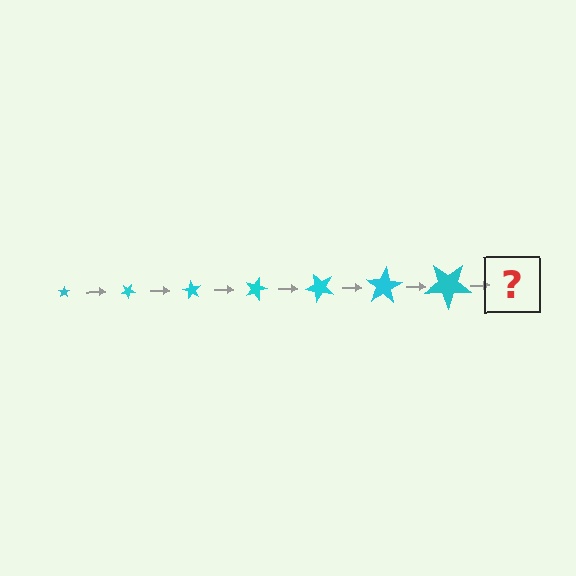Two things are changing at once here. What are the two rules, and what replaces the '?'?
The two rules are that the star grows larger each step and it rotates 30 degrees each step. The '?' should be a star, larger than the previous one and rotated 210 degrees from the start.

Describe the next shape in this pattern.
It should be a star, larger than the previous one and rotated 210 degrees from the start.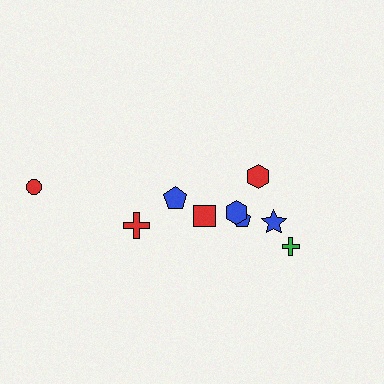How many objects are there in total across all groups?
There are 9 objects.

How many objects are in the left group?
There are 3 objects.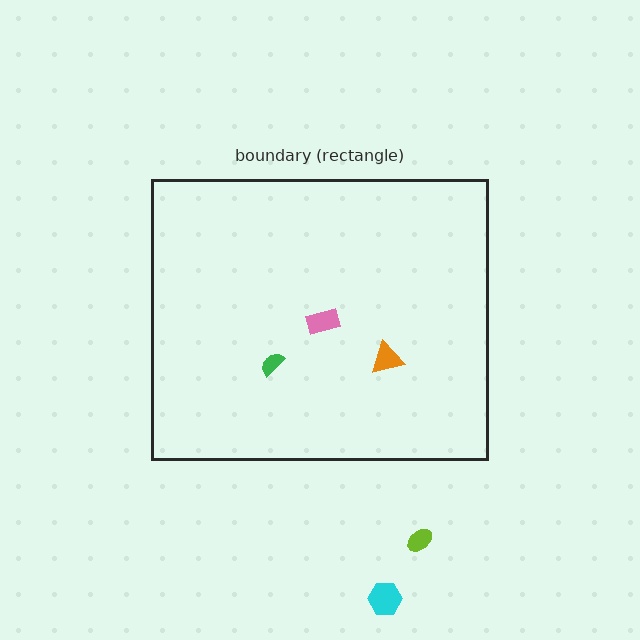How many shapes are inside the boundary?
3 inside, 2 outside.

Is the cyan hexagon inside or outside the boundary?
Outside.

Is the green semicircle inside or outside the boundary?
Inside.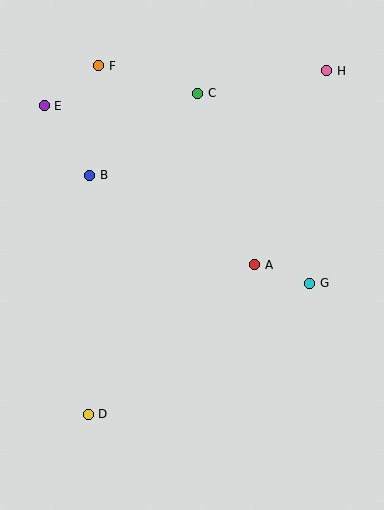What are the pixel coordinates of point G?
Point G is at (310, 283).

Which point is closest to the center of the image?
Point A at (255, 265) is closest to the center.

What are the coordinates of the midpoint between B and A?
The midpoint between B and A is at (172, 220).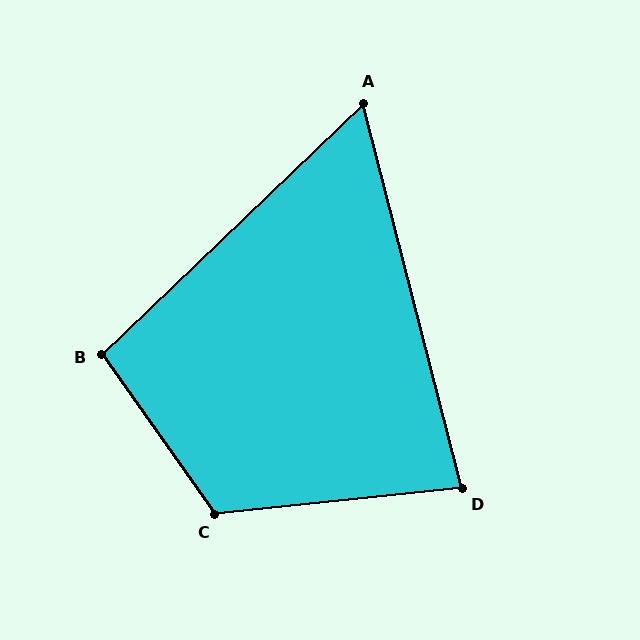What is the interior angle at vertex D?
Approximately 81 degrees (acute).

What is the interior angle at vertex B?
Approximately 99 degrees (obtuse).